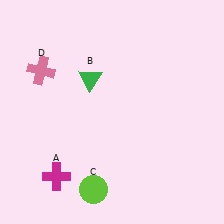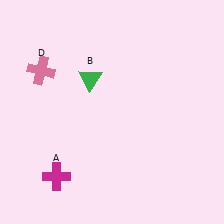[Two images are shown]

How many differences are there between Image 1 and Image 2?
There is 1 difference between the two images.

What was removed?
The lime circle (C) was removed in Image 2.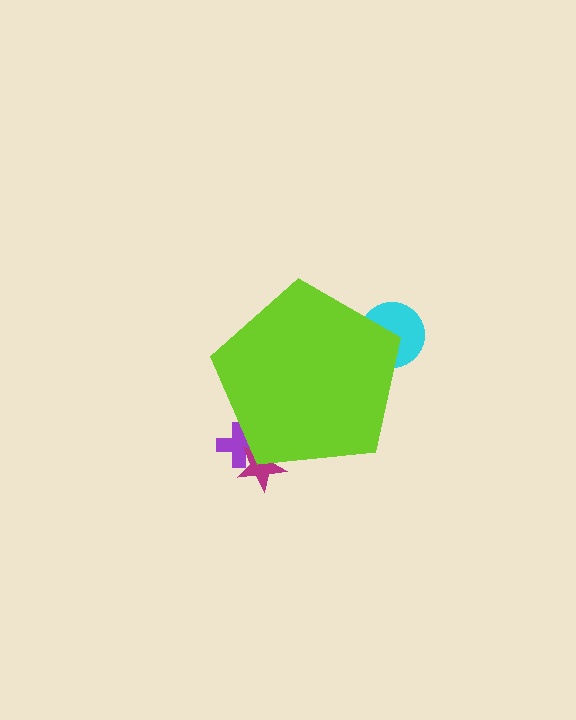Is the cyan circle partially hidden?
Yes, the cyan circle is partially hidden behind the lime pentagon.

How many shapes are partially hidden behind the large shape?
3 shapes are partially hidden.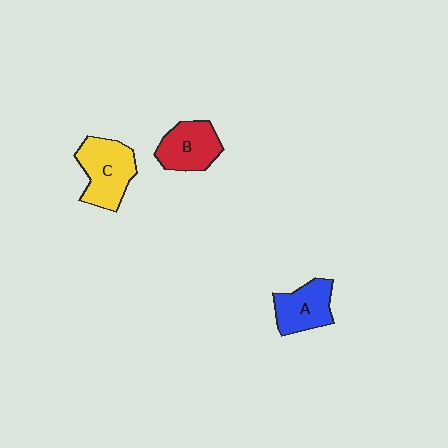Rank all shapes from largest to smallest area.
From largest to smallest: C (yellow), B (red), A (blue).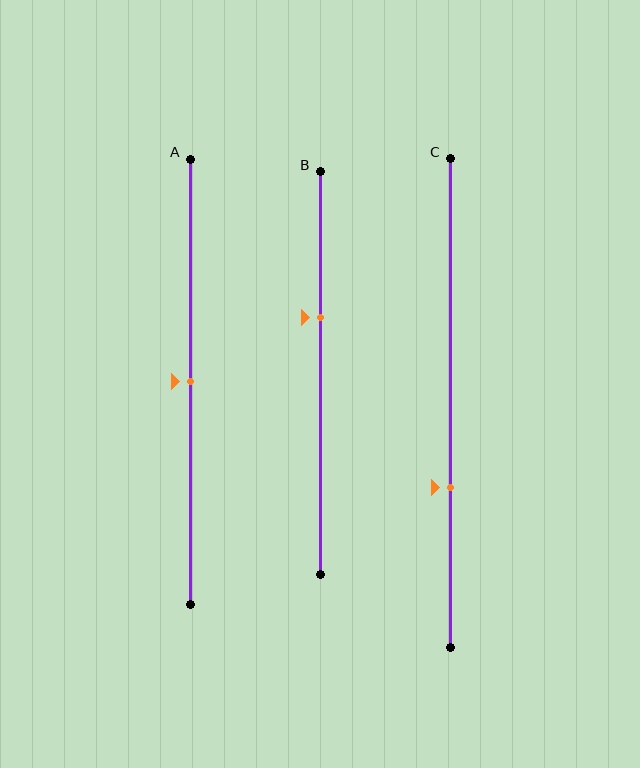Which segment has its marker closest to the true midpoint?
Segment A has its marker closest to the true midpoint.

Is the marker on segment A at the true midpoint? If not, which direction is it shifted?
Yes, the marker on segment A is at the true midpoint.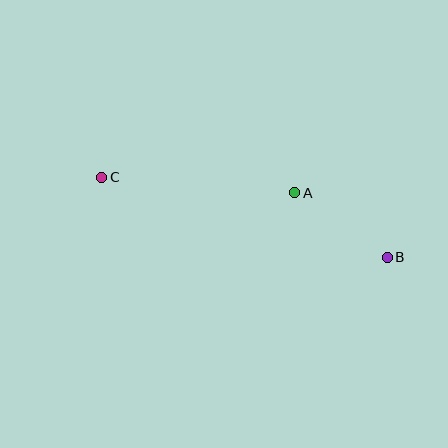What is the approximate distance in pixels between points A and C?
The distance between A and C is approximately 194 pixels.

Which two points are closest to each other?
Points A and B are closest to each other.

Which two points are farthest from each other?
Points B and C are farthest from each other.